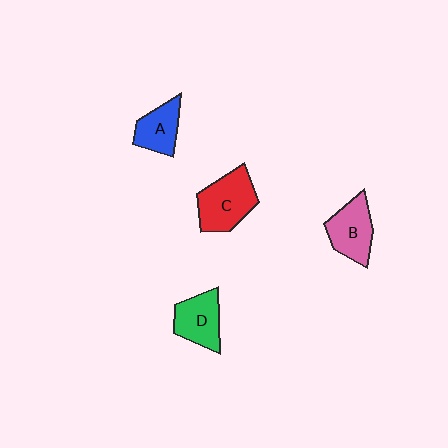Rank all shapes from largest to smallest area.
From largest to smallest: C (red), B (pink), D (green), A (blue).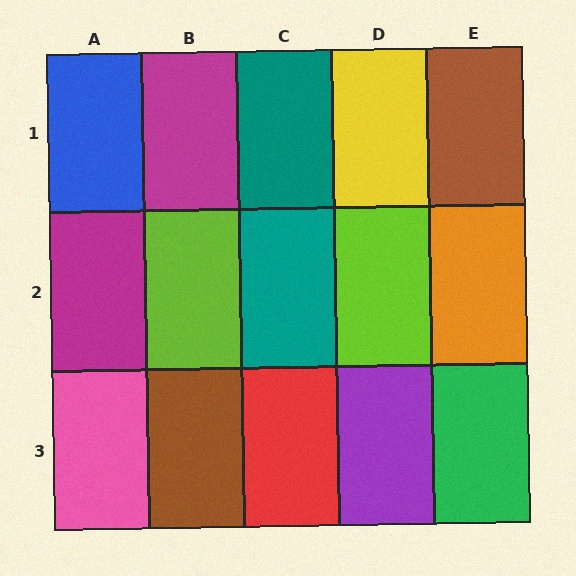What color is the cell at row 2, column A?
Magenta.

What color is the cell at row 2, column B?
Lime.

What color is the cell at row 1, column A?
Blue.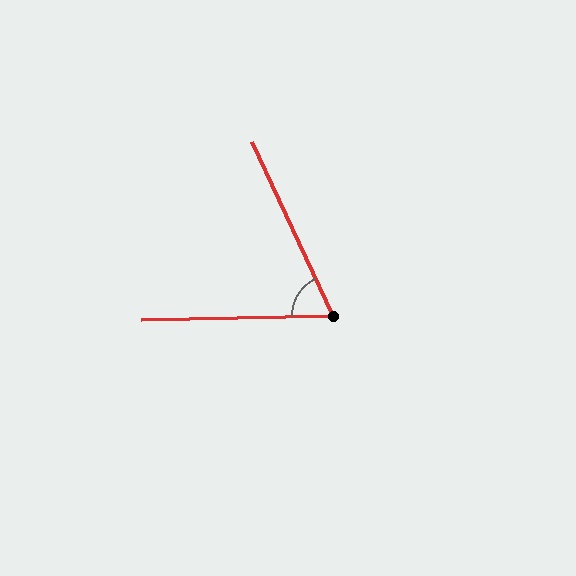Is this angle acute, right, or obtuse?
It is acute.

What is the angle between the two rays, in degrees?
Approximately 66 degrees.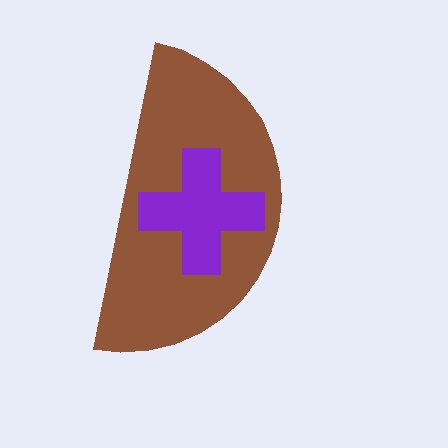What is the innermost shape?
The purple cross.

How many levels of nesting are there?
2.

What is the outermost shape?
The brown semicircle.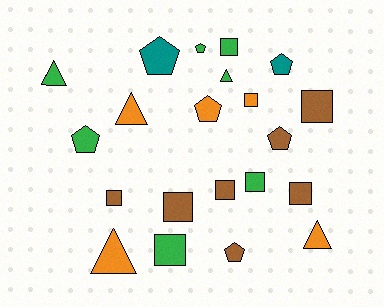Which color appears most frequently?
Green, with 7 objects.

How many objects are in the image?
There are 21 objects.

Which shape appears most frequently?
Square, with 9 objects.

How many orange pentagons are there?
There is 1 orange pentagon.